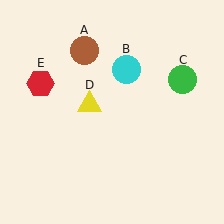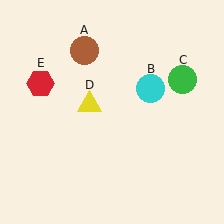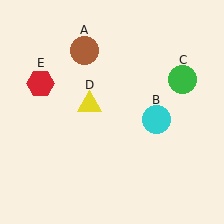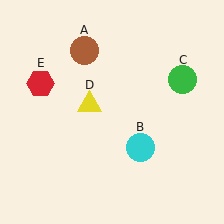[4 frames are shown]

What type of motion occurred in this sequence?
The cyan circle (object B) rotated clockwise around the center of the scene.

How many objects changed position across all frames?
1 object changed position: cyan circle (object B).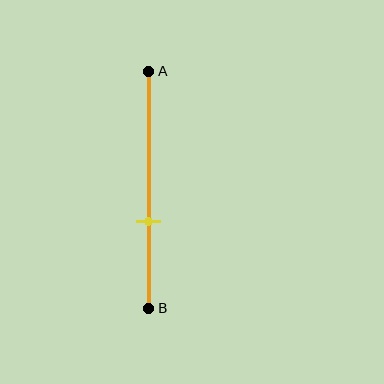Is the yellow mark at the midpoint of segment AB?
No, the mark is at about 65% from A, not at the 50% midpoint.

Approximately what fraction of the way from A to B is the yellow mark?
The yellow mark is approximately 65% of the way from A to B.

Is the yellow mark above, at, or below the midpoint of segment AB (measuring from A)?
The yellow mark is below the midpoint of segment AB.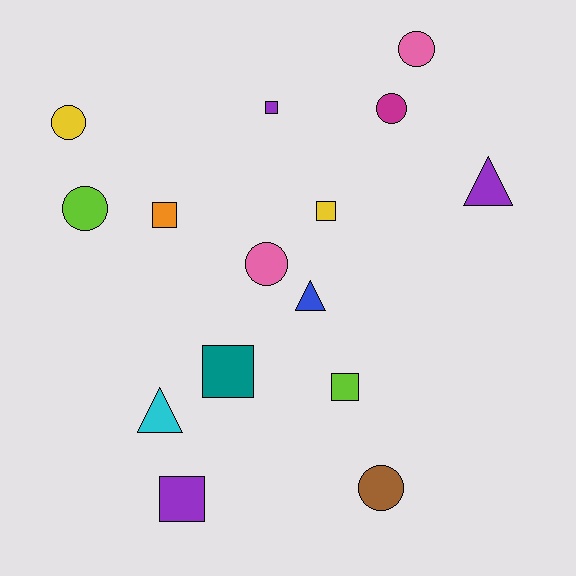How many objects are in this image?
There are 15 objects.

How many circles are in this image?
There are 6 circles.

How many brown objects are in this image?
There is 1 brown object.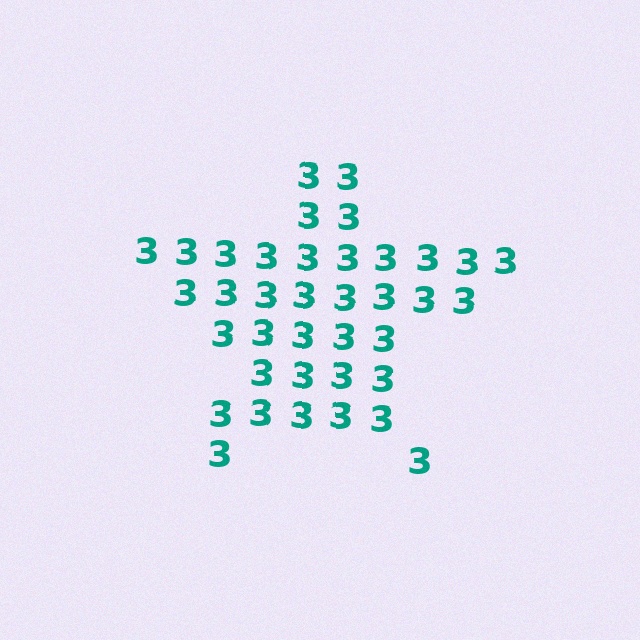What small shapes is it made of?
It is made of small digit 3's.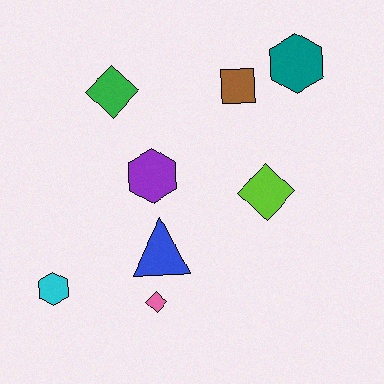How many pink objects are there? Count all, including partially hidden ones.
There is 1 pink object.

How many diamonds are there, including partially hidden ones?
There are 3 diamonds.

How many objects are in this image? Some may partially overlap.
There are 8 objects.